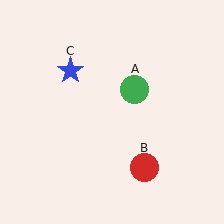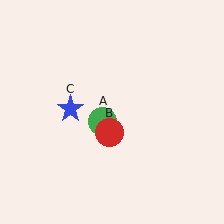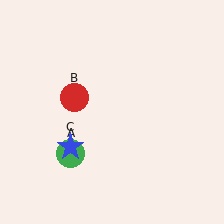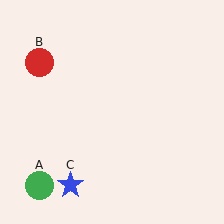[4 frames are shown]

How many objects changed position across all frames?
3 objects changed position: green circle (object A), red circle (object B), blue star (object C).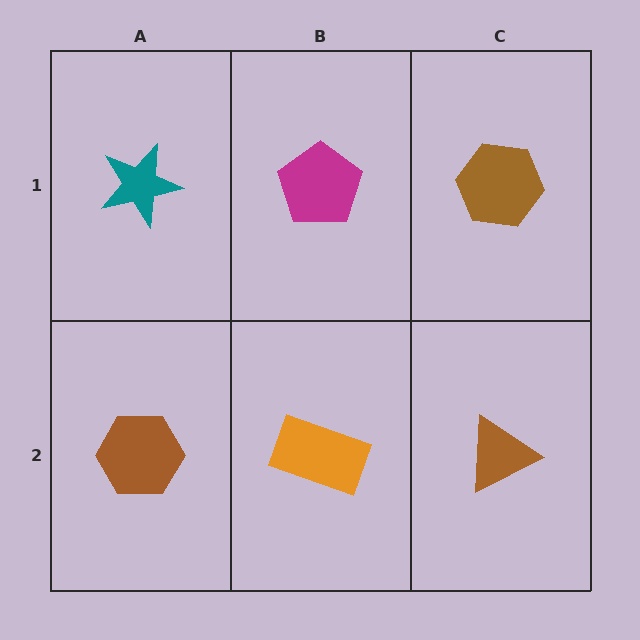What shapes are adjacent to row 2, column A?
A teal star (row 1, column A), an orange rectangle (row 2, column B).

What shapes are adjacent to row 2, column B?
A magenta pentagon (row 1, column B), a brown hexagon (row 2, column A), a brown triangle (row 2, column C).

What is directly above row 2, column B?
A magenta pentagon.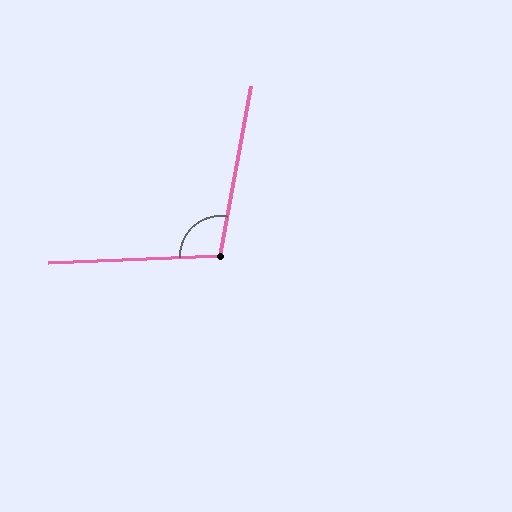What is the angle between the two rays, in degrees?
Approximately 103 degrees.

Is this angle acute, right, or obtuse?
It is obtuse.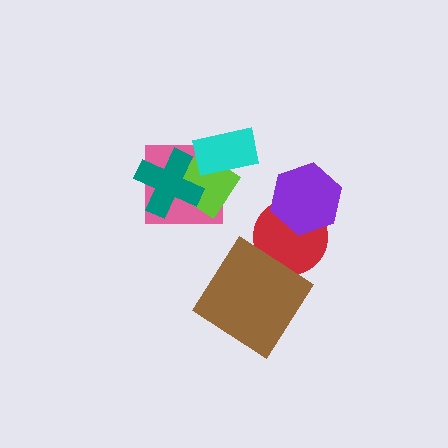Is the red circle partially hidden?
Yes, it is partially covered by another shape.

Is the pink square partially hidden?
Yes, it is partially covered by another shape.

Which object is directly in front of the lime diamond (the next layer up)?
The teal cross is directly in front of the lime diamond.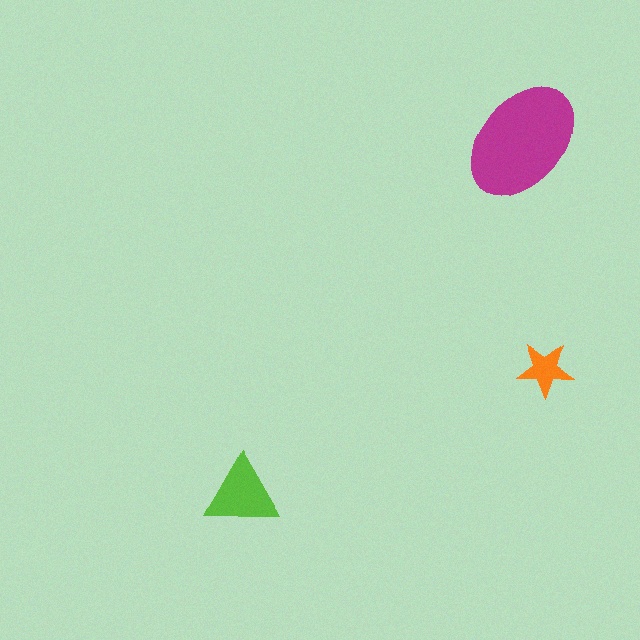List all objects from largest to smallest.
The magenta ellipse, the lime triangle, the orange star.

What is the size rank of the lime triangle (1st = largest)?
2nd.